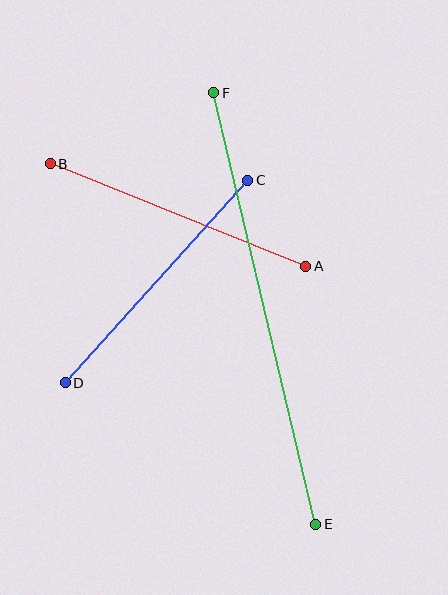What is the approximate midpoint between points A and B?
The midpoint is at approximately (178, 215) pixels.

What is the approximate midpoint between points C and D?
The midpoint is at approximately (157, 281) pixels.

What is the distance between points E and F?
The distance is approximately 443 pixels.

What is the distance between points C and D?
The distance is approximately 273 pixels.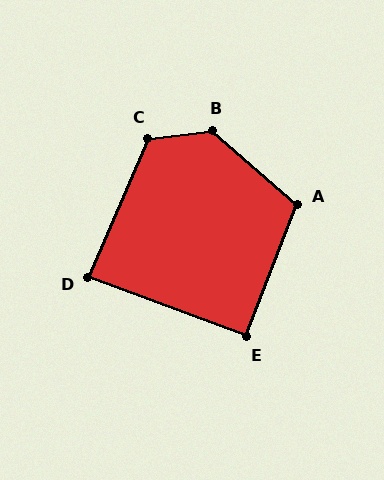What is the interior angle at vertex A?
Approximately 110 degrees (obtuse).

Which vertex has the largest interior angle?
B, at approximately 132 degrees.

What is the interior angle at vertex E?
Approximately 91 degrees (approximately right).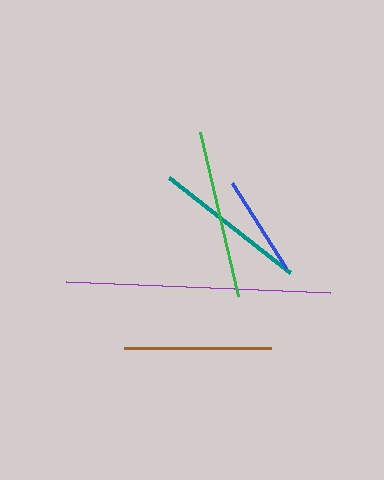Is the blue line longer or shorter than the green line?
The green line is longer than the blue line.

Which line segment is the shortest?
The blue line is the shortest at approximately 101 pixels.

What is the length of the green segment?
The green segment is approximately 169 pixels long.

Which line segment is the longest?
The purple line is the longest at approximately 264 pixels.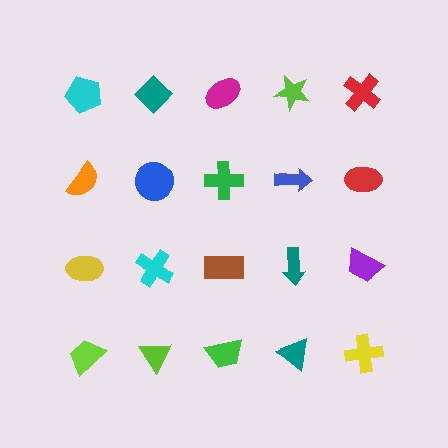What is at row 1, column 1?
A cyan pentagon.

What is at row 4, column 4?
A teal triangle.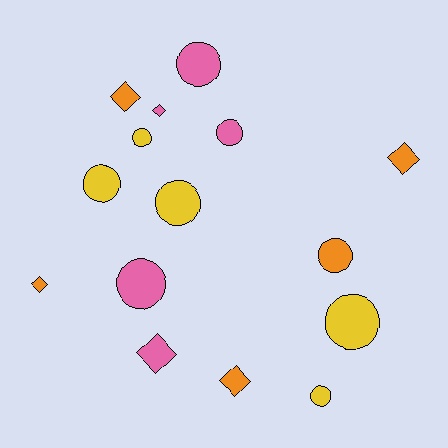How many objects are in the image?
There are 15 objects.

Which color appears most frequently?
Yellow, with 5 objects.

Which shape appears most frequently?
Circle, with 9 objects.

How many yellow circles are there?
There are 5 yellow circles.